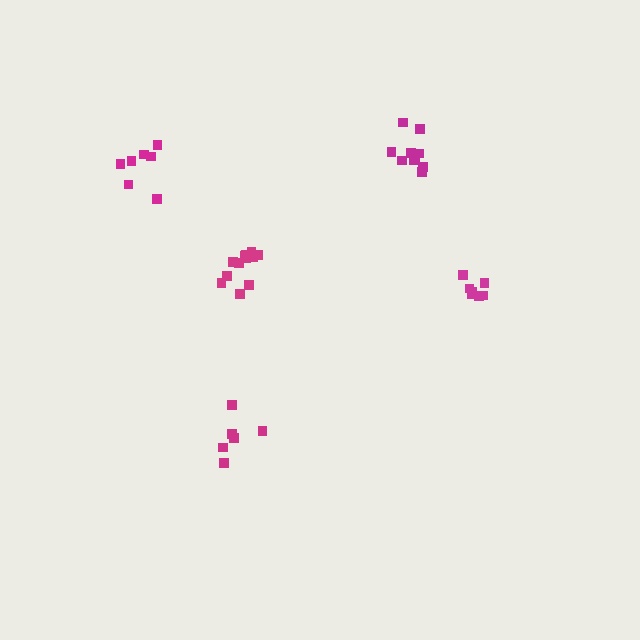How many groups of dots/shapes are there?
There are 5 groups.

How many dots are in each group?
Group 1: 10 dots, Group 2: 7 dots, Group 3: 6 dots, Group 4: 7 dots, Group 5: 12 dots (42 total).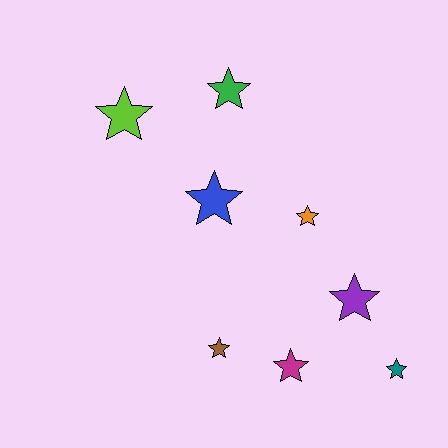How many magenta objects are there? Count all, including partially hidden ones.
There is 1 magenta object.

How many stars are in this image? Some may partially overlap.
There are 8 stars.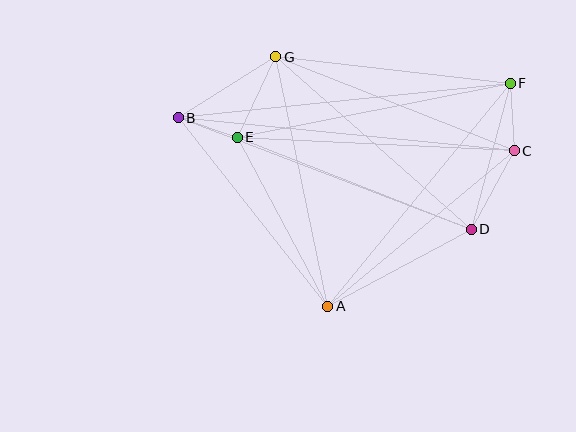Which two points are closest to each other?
Points B and E are closest to each other.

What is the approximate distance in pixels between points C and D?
The distance between C and D is approximately 90 pixels.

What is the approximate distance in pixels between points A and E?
The distance between A and E is approximately 191 pixels.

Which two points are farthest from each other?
Points B and C are farthest from each other.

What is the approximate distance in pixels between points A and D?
The distance between A and D is approximately 163 pixels.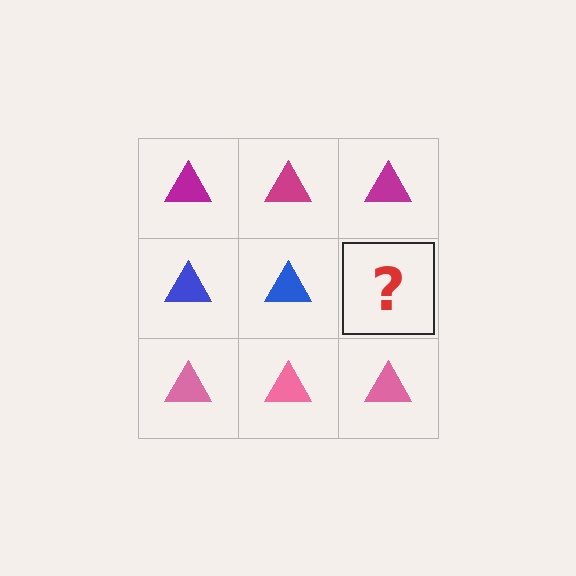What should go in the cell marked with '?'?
The missing cell should contain a blue triangle.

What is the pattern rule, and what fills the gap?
The rule is that each row has a consistent color. The gap should be filled with a blue triangle.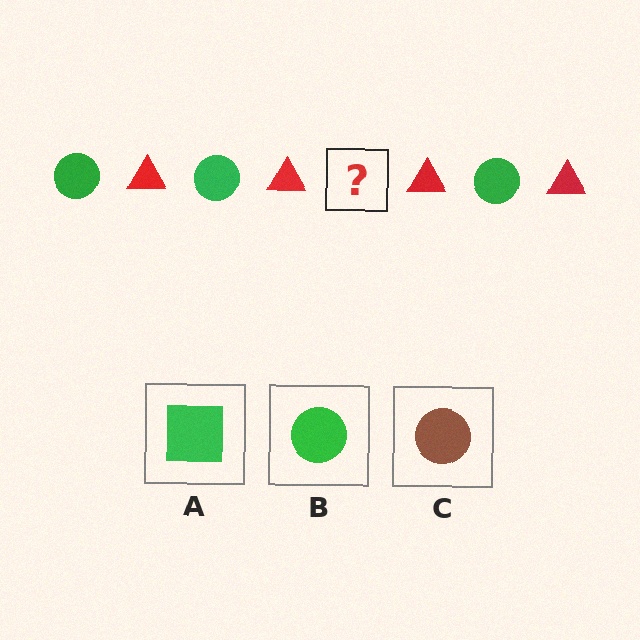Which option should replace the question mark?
Option B.